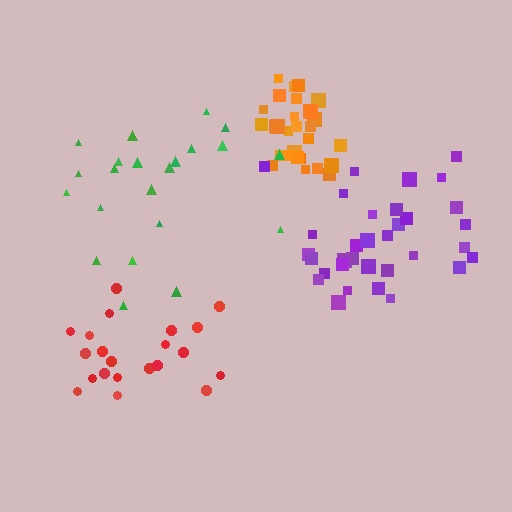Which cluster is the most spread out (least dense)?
Green.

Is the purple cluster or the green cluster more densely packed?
Purple.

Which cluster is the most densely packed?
Orange.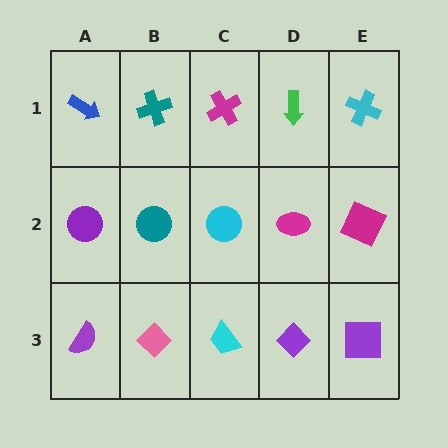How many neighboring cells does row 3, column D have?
3.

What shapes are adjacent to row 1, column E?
A magenta square (row 2, column E), a green arrow (row 1, column D).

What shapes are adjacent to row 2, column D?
A green arrow (row 1, column D), a purple diamond (row 3, column D), a cyan circle (row 2, column C), a magenta square (row 2, column E).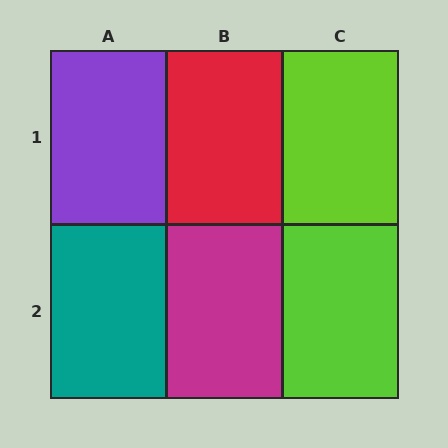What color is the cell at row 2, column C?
Lime.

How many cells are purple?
1 cell is purple.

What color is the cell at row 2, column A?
Teal.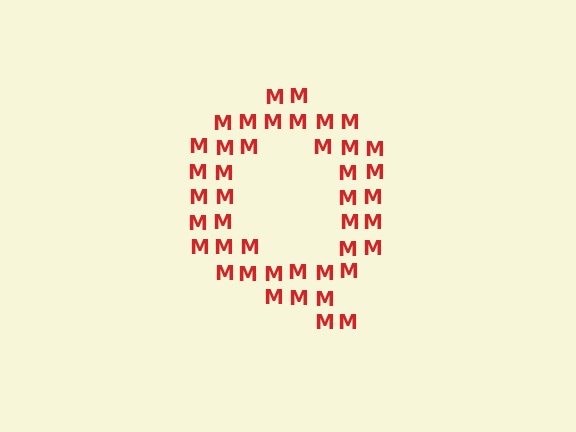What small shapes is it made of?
It is made of small letter M's.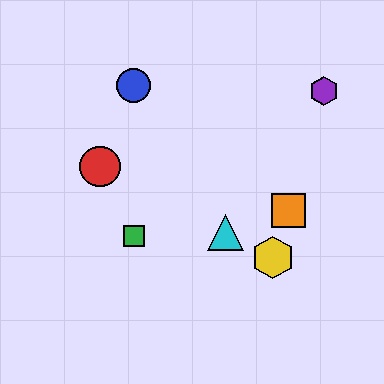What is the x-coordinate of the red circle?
The red circle is at x≈100.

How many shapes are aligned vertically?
2 shapes (the blue circle, the green square) are aligned vertically.